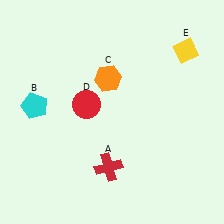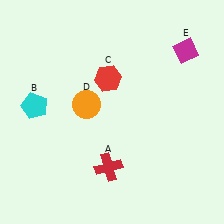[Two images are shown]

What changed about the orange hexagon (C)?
In Image 1, C is orange. In Image 2, it changed to red.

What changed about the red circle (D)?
In Image 1, D is red. In Image 2, it changed to orange.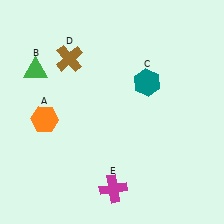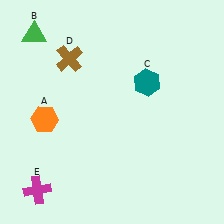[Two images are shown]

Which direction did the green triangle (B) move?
The green triangle (B) moved up.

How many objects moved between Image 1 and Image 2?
2 objects moved between the two images.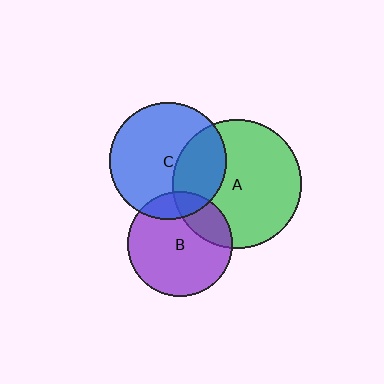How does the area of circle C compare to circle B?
Approximately 1.2 times.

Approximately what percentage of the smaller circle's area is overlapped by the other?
Approximately 30%.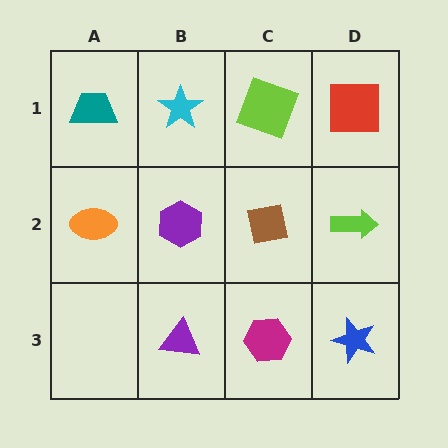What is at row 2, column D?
A lime arrow.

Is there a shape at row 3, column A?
No, that cell is empty.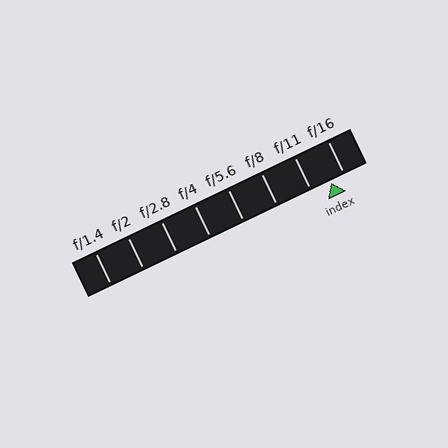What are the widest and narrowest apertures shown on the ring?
The widest aperture shown is f/1.4 and the narrowest is f/16.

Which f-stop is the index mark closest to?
The index mark is closest to f/16.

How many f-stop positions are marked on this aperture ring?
There are 8 f-stop positions marked.